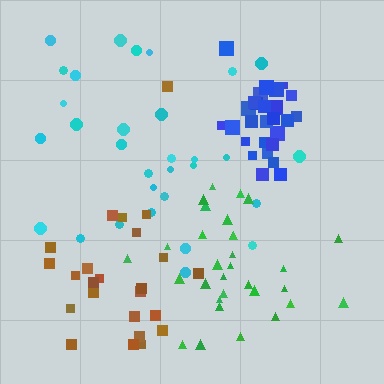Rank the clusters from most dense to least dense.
blue, green, brown, cyan.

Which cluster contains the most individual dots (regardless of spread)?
Cyan (31).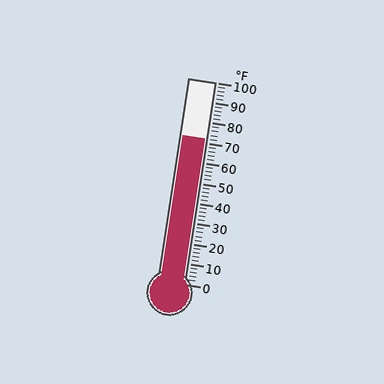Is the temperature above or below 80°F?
The temperature is below 80°F.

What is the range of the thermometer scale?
The thermometer scale ranges from 0°F to 100°F.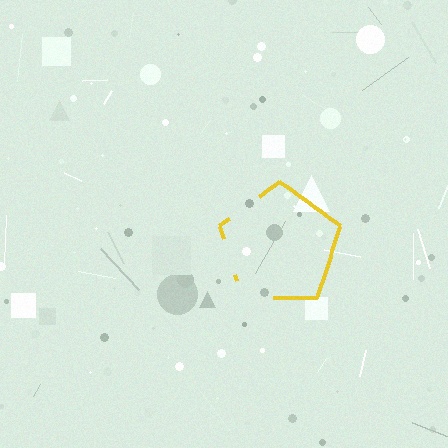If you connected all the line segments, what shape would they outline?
They would outline a pentagon.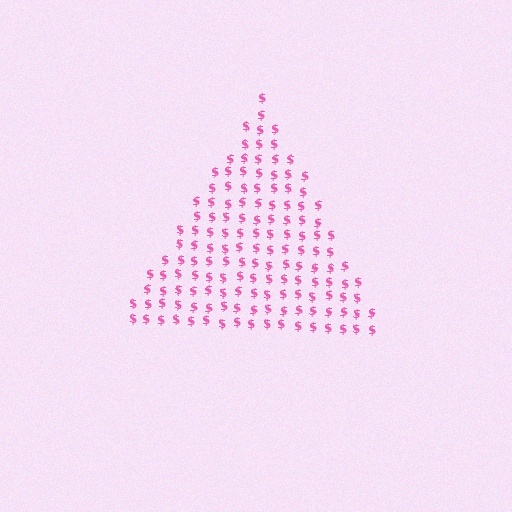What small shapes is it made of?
It is made of small dollar signs.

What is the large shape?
The large shape is a triangle.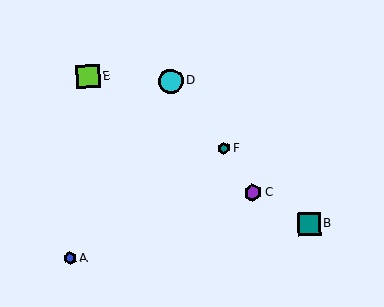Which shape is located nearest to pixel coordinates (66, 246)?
The blue hexagon (labeled A) at (70, 258) is nearest to that location.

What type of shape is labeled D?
Shape D is a cyan circle.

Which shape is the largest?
The cyan circle (labeled D) is the largest.